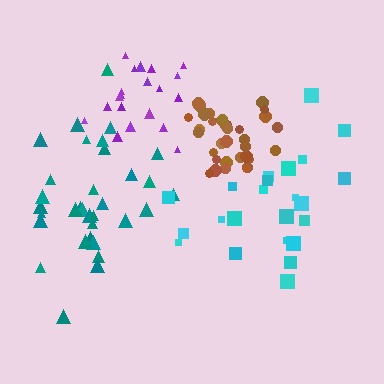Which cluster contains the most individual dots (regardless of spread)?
Brown (34).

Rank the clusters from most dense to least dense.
brown, purple, teal, cyan.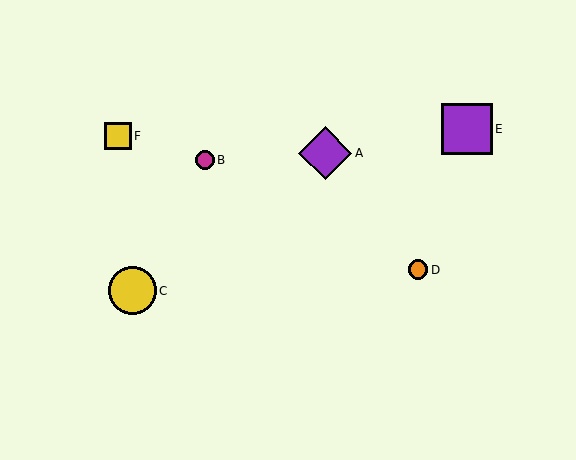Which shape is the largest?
The purple diamond (labeled A) is the largest.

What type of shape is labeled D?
Shape D is an orange circle.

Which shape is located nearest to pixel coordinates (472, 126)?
The purple square (labeled E) at (467, 129) is nearest to that location.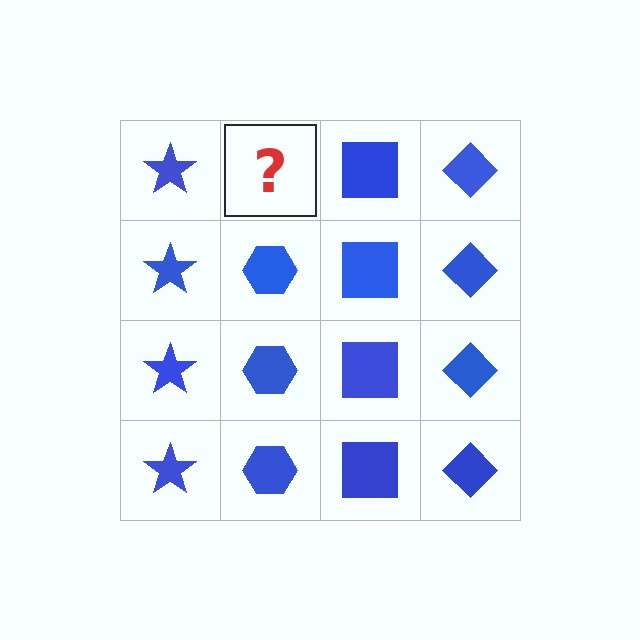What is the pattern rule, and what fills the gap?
The rule is that each column has a consistent shape. The gap should be filled with a blue hexagon.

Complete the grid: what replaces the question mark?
The question mark should be replaced with a blue hexagon.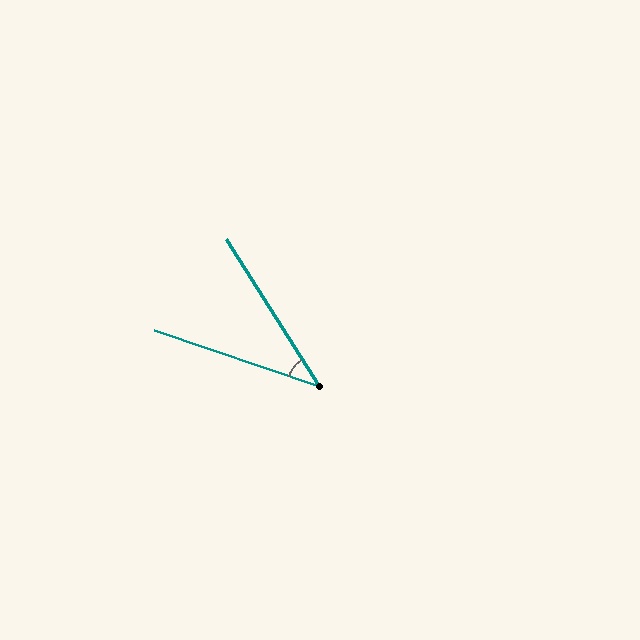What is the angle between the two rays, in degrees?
Approximately 39 degrees.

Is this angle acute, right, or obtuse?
It is acute.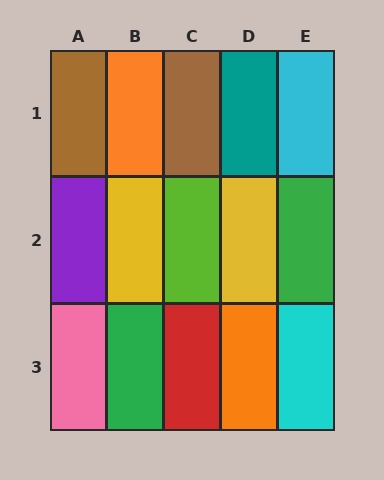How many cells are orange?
2 cells are orange.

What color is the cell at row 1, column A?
Brown.